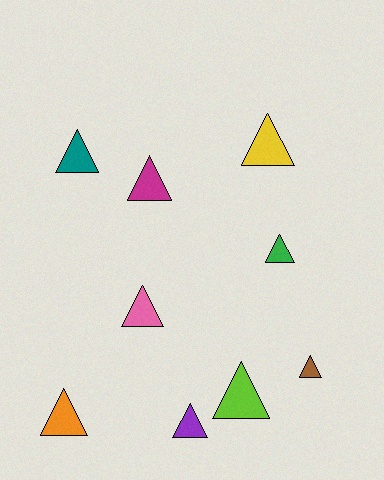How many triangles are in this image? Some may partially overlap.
There are 9 triangles.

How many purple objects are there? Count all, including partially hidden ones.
There is 1 purple object.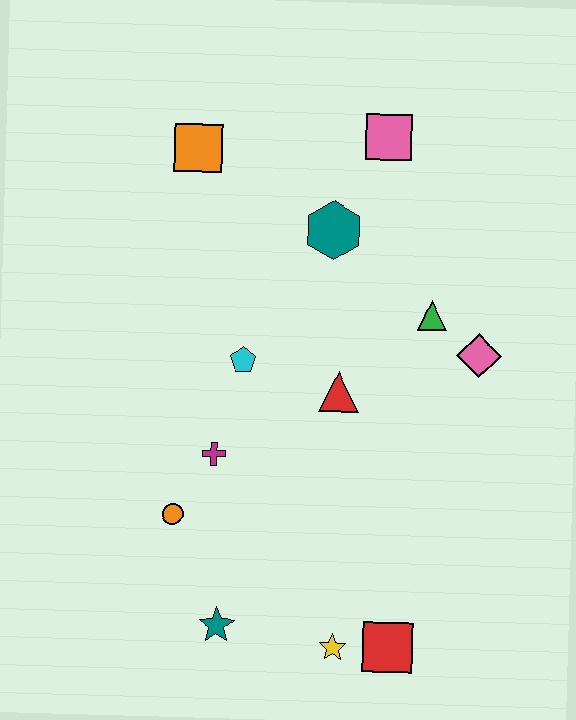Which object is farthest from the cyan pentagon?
The red square is farthest from the cyan pentagon.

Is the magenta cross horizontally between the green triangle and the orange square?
Yes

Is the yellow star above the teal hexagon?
No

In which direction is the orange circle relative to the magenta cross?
The orange circle is below the magenta cross.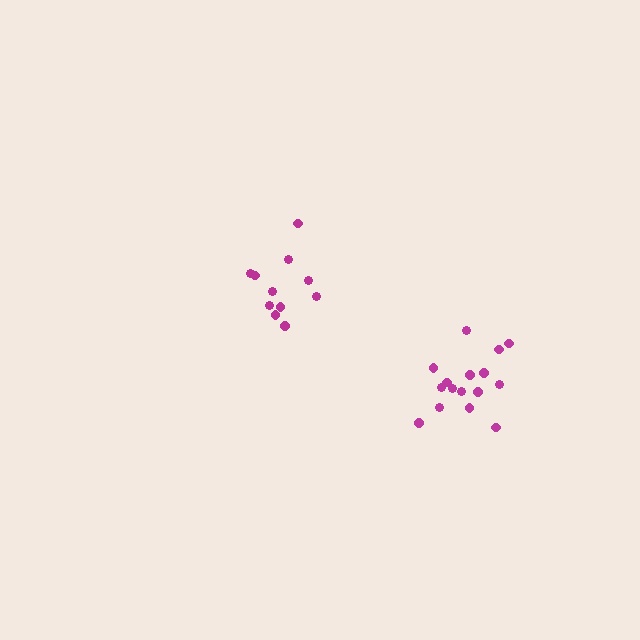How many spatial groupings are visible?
There are 2 spatial groupings.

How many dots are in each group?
Group 1: 11 dots, Group 2: 16 dots (27 total).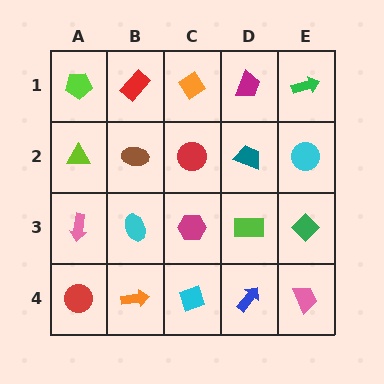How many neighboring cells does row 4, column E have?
2.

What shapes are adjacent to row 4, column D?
A lime rectangle (row 3, column D), a cyan diamond (row 4, column C), a pink trapezoid (row 4, column E).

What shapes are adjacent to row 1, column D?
A teal trapezoid (row 2, column D), an orange diamond (row 1, column C), a green arrow (row 1, column E).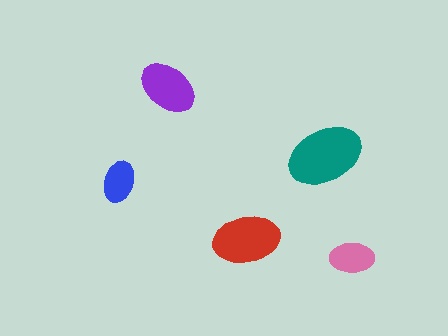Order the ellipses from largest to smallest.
the teal one, the red one, the purple one, the pink one, the blue one.